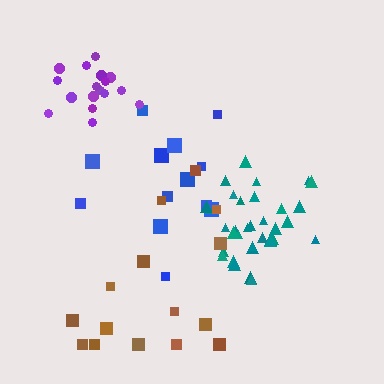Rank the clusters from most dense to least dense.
teal, purple, blue, brown.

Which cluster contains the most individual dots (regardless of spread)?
Teal (35).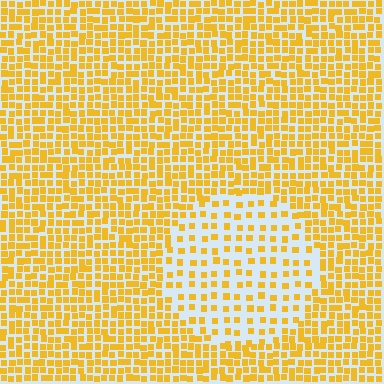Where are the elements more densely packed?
The elements are more densely packed outside the circle boundary.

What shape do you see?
I see a circle.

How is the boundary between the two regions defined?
The boundary is defined by a change in element density (approximately 2.2x ratio). All elements are the same color, size, and shape.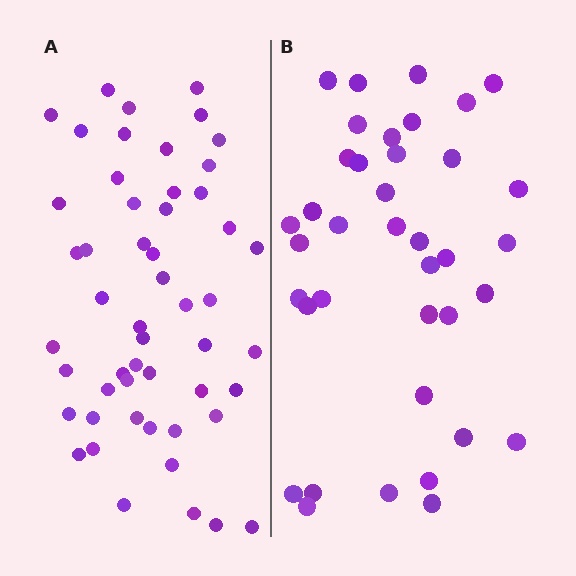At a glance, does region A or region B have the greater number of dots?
Region A (the left region) has more dots.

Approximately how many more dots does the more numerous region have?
Region A has approximately 15 more dots than region B.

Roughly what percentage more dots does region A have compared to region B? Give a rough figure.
About 35% more.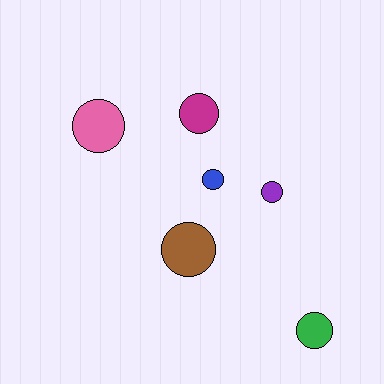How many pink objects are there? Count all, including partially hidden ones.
There is 1 pink object.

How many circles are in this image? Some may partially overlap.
There are 6 circles.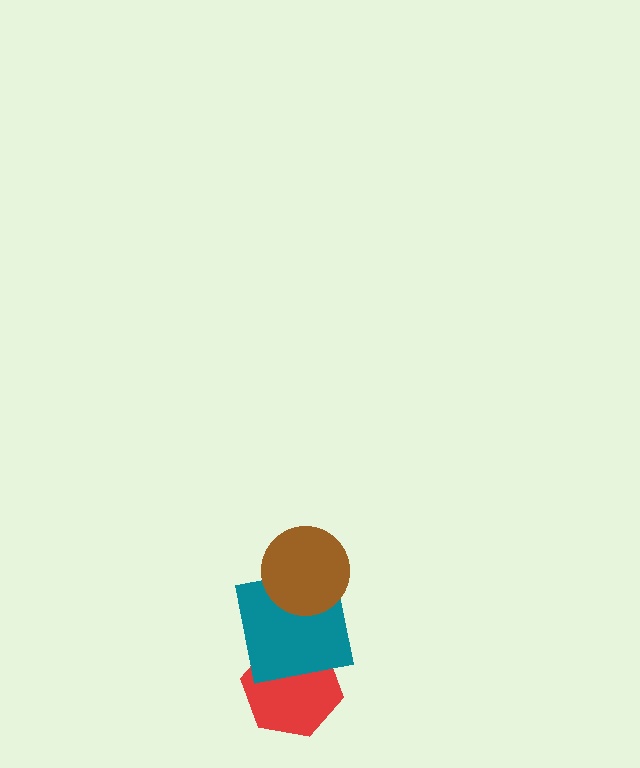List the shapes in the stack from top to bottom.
From top to bottom: the brown circle, the teal square, the red hexagon.